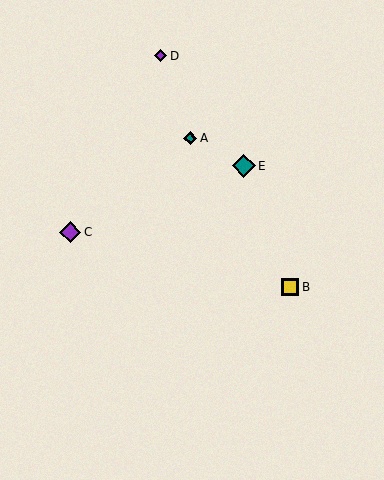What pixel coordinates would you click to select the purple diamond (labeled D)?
Click at (161, 56) to select the purple diamond D.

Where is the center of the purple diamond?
The center of the purple diamond is at (161, 56).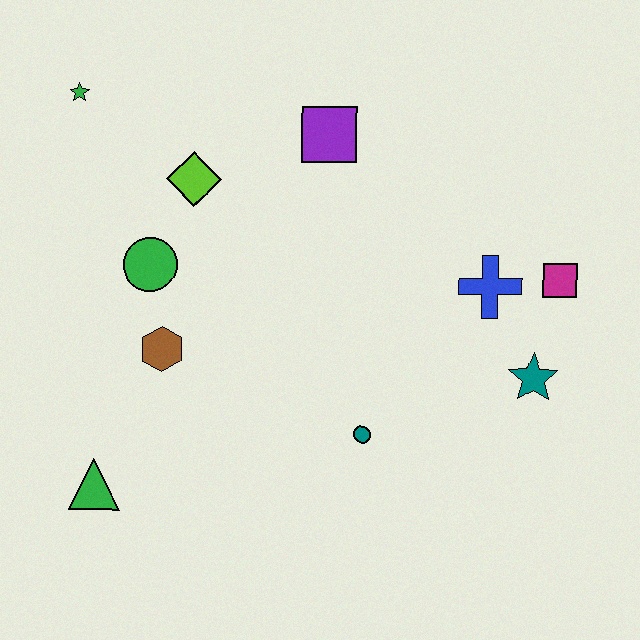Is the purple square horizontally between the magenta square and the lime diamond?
Yes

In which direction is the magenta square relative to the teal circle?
The magenta square is to the right of the teal circle.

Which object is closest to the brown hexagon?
The green circle is closest to the brown hexagon.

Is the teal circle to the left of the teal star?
Yes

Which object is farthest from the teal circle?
The green star is farthest from the teal circle.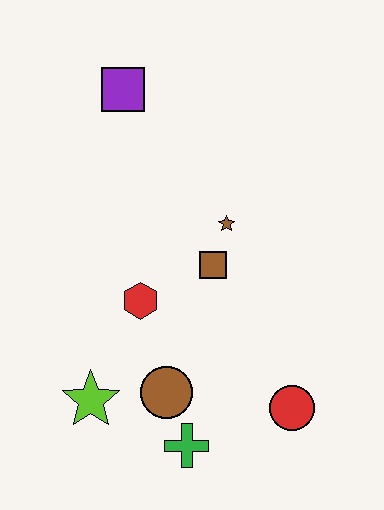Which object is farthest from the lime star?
The purple square is farthest from the lime star.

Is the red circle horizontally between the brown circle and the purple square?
No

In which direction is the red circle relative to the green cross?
The red circle is to the right of the green cross.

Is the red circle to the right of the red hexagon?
Yes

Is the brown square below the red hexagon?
No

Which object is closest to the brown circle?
The green cross is closest to the brown circle.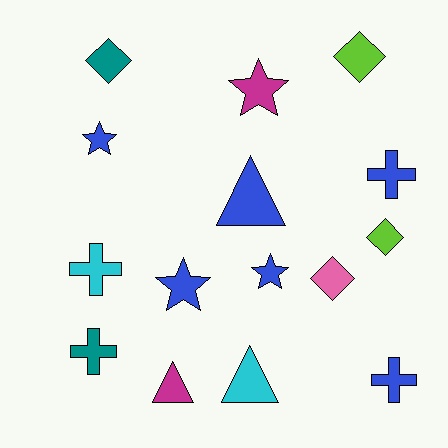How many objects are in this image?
There are 15 objects.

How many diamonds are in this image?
There are 4 diamonds.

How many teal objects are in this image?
There are 2 teal objects.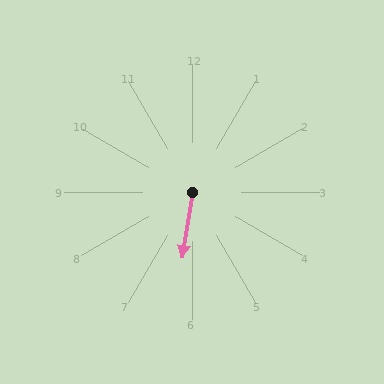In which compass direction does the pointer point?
South.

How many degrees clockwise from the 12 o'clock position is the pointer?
Approximately 189 degrees.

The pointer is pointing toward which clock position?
Roughly 6 o'clock.